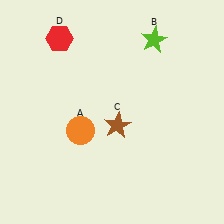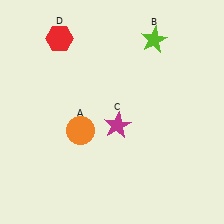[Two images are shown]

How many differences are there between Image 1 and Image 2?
There is 1 difference between the two images.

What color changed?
The star (C) changed from brown in Image 1 to magenta in Image 2.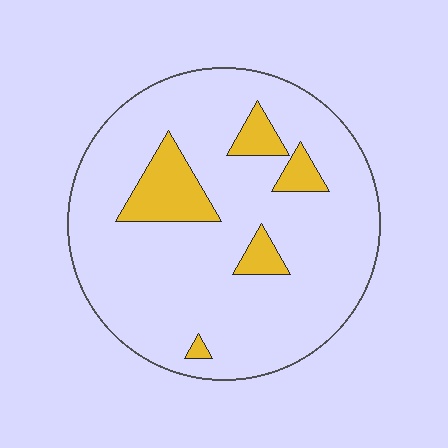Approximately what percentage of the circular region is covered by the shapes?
Approximately 15%.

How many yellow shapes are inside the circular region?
5.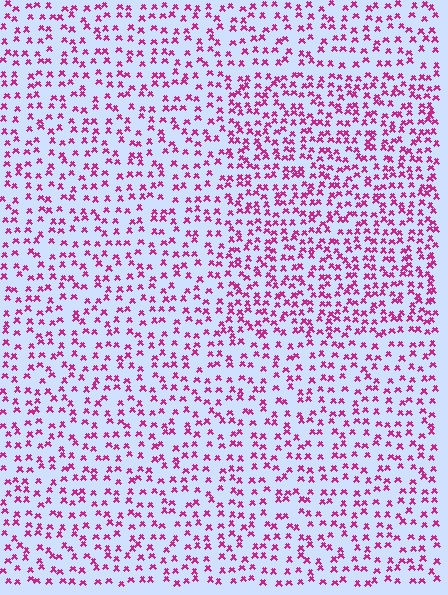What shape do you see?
I see a rectangle.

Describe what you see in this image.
The image contains small magenta elements arranged at two different densities. A rectangle-shaped region is visible where the elements are more densely packed than the surrounding area.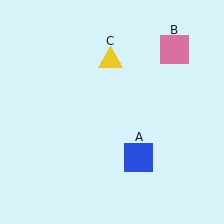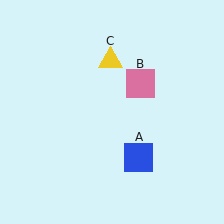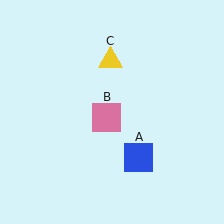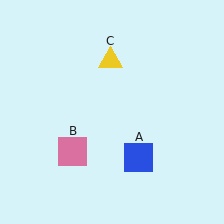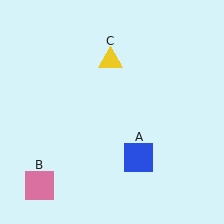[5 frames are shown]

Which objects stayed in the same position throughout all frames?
Blue square (object A) and yellow triangle (object C) remained stationary.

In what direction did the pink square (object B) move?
The pink square (object B) moved down and to the left.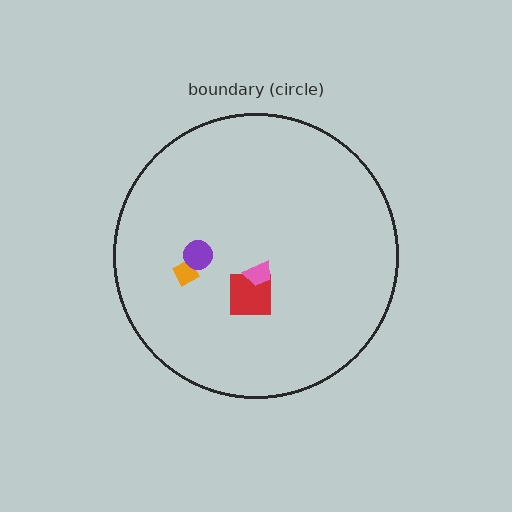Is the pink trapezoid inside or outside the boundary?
Inside.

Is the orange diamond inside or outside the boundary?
Inside.